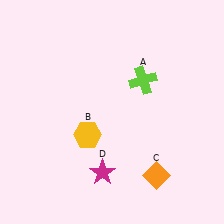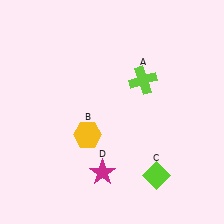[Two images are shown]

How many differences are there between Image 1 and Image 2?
There is 1 difference between the two images.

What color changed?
The diamond (C) changed from orange in Image 1 to lime in Image 2.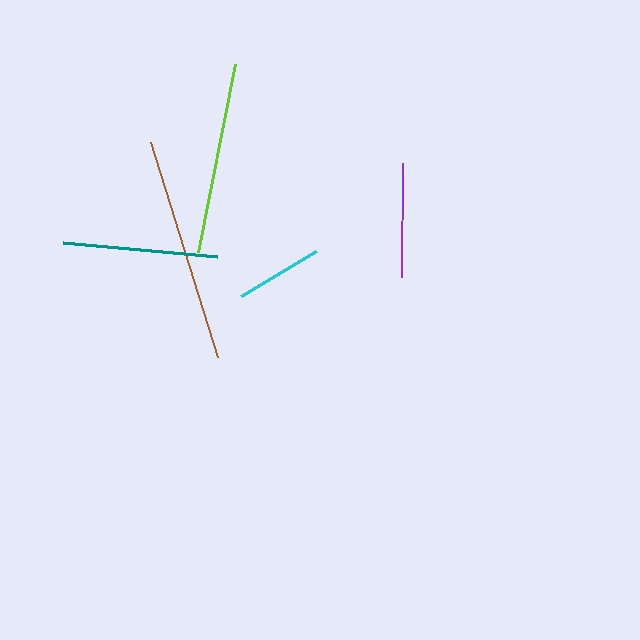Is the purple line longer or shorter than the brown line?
The brown line is longer than the purple line.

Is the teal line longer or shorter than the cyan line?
The teal line is longer than the cyan line.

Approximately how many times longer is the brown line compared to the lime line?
The brown line is approximately 1.2 times the length of the lime line.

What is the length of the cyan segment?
The cyan segment is approximately 88 pixels long.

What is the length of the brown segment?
The brown segment is approximately 225 pixels long.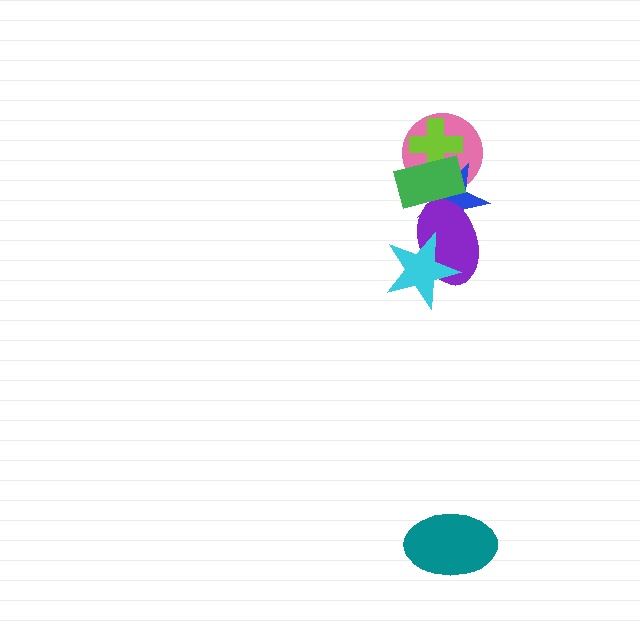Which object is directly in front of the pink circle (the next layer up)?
The lime cross is directly in front of the pink circle.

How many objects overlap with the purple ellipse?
3 objects overlap with the purple ellipse.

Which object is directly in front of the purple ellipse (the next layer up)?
The cyan star is directly in front of the purple ellipse.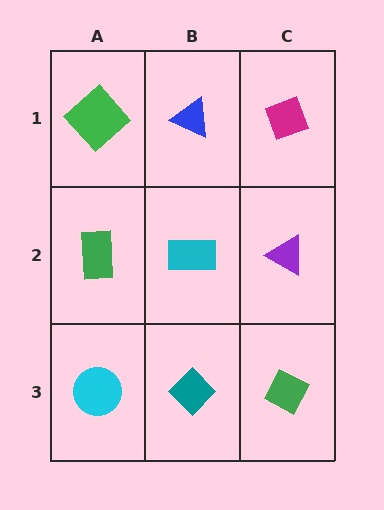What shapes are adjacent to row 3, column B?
A cyan rectangle (row 2, column B), a cyan circle (row 3, column A), a green diamond (row 3, column C).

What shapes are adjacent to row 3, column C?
A purple triangle (row 2, column C), a teal diamond (row 3, column B).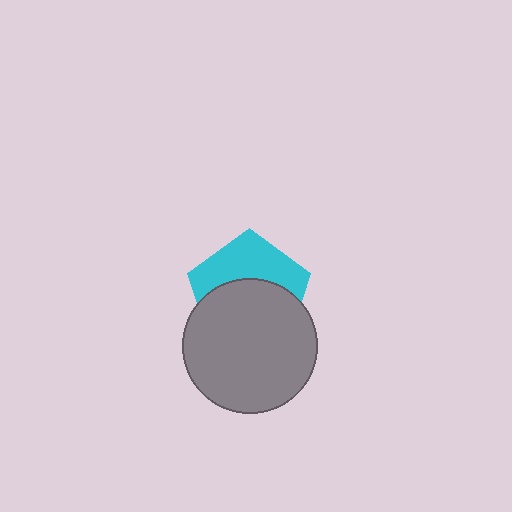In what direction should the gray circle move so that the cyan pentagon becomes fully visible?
The gray circle should move down. That is the shortest direction to clear the overlap and leave the cyan pentagon fully visible.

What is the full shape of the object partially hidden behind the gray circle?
The partially hidden object is a cyan pentagon.